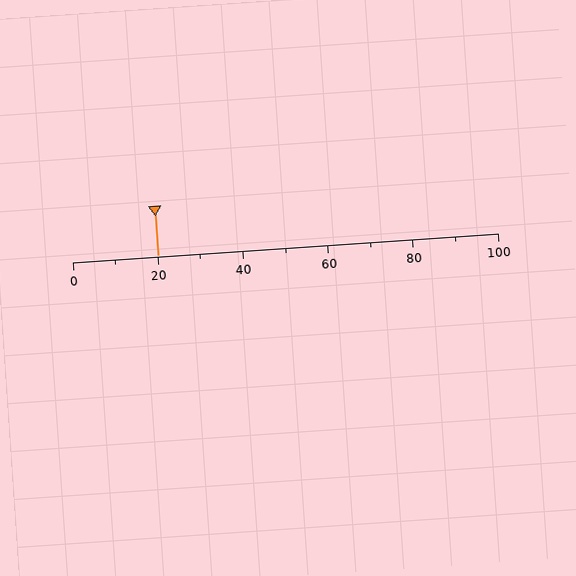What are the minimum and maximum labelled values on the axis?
The axis runs from 0 to 100.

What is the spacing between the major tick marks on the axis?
The major ticks are spaced 20 apart.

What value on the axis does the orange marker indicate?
The marker indicates approximately 20.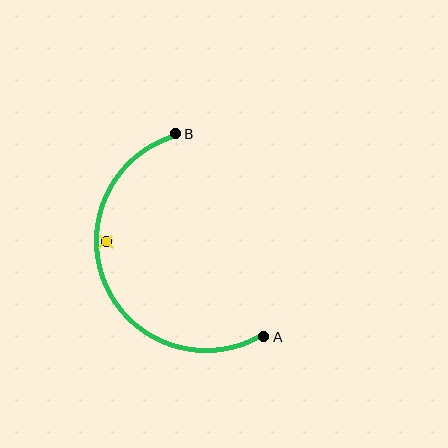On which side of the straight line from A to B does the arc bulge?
The arc bulges to the left of the straight line connecting A and B.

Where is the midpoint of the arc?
The arc midpoint is the point on the curve farthest from the straight line joining A and B. It sits to the left of that line.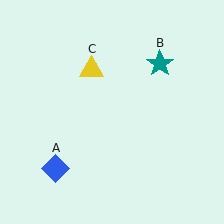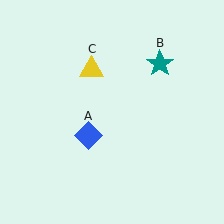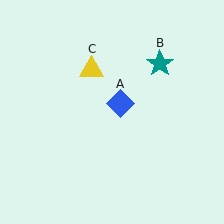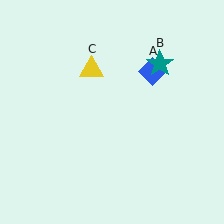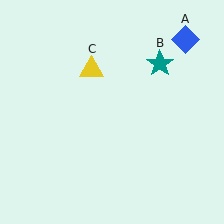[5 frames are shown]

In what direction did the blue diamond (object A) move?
The blue diamond (object A) moved up and to the right.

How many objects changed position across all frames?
1 object changed position: blue diamond (object A).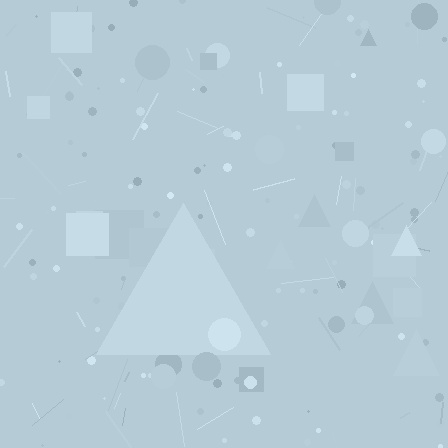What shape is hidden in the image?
A triangle is hidden in the image.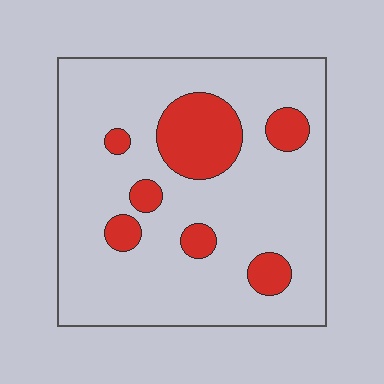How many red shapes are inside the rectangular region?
7.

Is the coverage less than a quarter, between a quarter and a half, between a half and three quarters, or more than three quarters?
Less than a quarter.